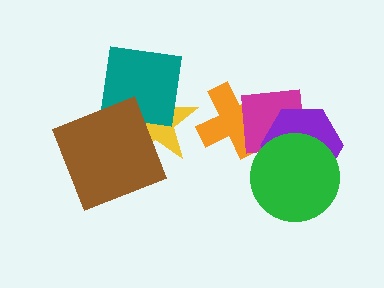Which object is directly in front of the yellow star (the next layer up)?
The teal square is directly in front of the yellow star.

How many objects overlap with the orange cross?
1 object overlaps with the orange cross.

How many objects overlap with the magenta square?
3 objects overlap with the magenta square.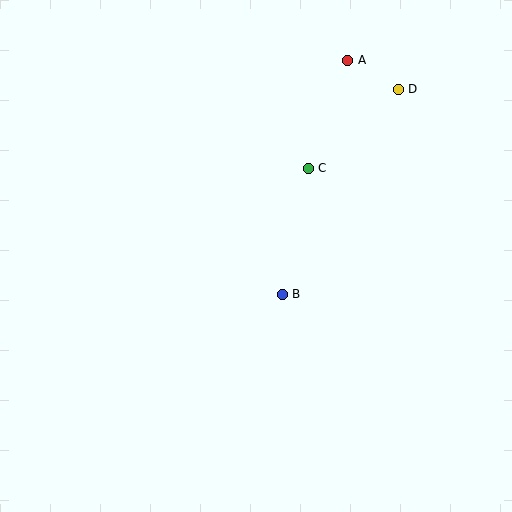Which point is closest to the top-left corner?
Point C is closest to the top-left corner.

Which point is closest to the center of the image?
Point B at (282, 294) is closest to the center.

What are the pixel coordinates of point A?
Point A is at (348, 60).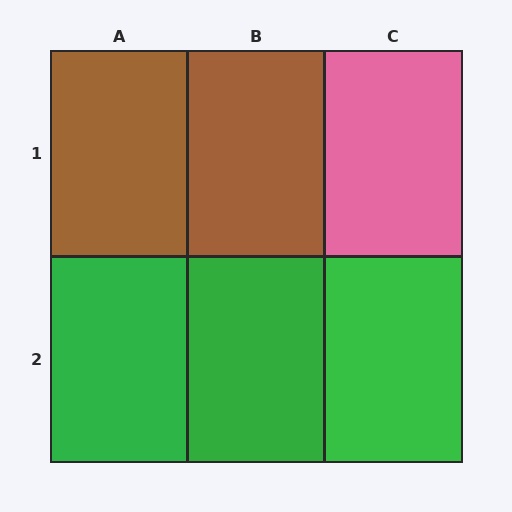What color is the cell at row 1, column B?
Brown.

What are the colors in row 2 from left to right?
Green, green, green.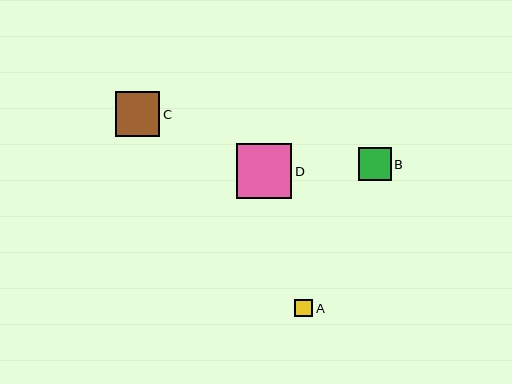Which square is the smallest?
Square A is the smallest with a size of approximately 18 pixels.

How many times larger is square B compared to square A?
Square B is approximately 1.9 times the size of square A.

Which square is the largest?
Square D is the largest with a size of approximately 55 pixels.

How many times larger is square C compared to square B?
Square C is approximately 1.3 times the size of square B.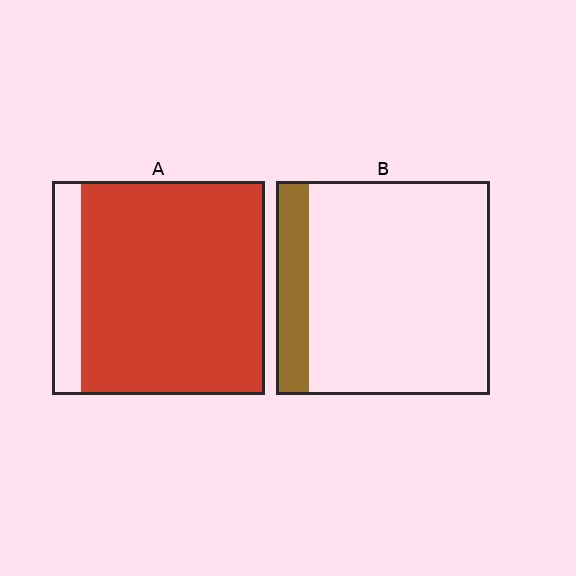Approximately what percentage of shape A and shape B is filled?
A is approximately 85% and B is approximately 15%.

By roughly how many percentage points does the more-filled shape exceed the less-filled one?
By roughly 70 percentage points (A over B).